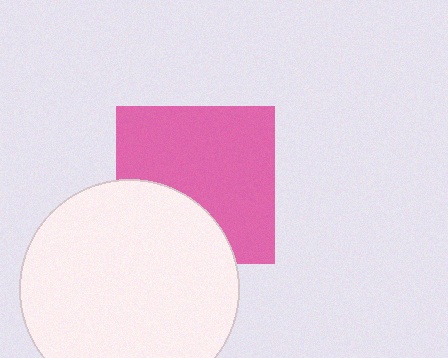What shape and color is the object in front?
The object in front is a white circle.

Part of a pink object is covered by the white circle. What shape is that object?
It is a square.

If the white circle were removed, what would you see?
You would see the complete pink square.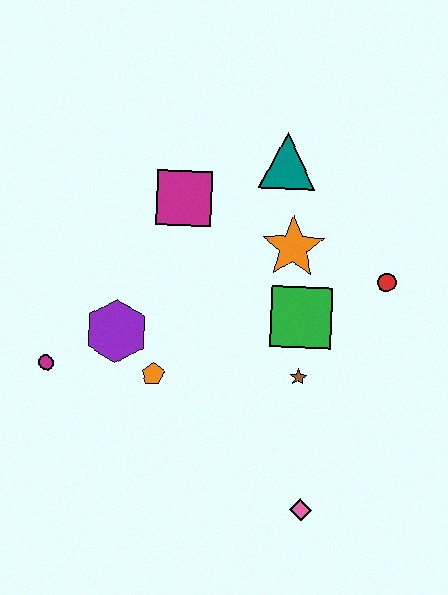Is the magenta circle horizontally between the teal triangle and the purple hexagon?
No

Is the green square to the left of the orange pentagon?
No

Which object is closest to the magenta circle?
The purple hexagon is closest to the magenta circle.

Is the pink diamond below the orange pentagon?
Yes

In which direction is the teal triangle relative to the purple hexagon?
The teal triangle is above the purple hexagon.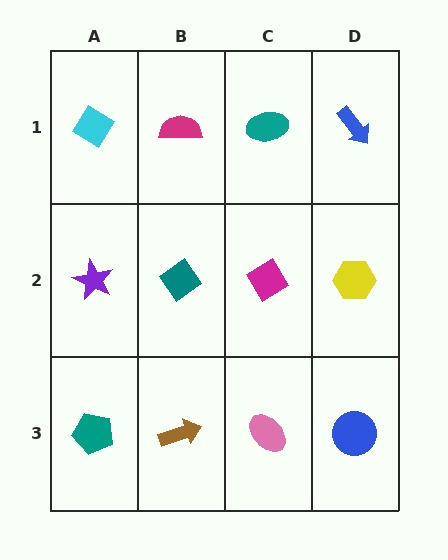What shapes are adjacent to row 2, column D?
A blue arrow (row 1, column D), a blue circle (row 3, column D), a magenta diamond (row 2, column C).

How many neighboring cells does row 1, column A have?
2.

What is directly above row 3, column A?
A purple star.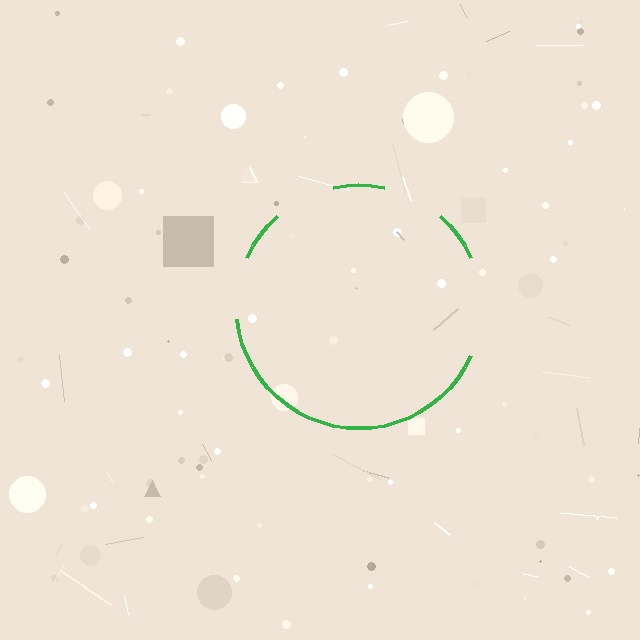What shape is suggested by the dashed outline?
The dashed outline suggests a circle.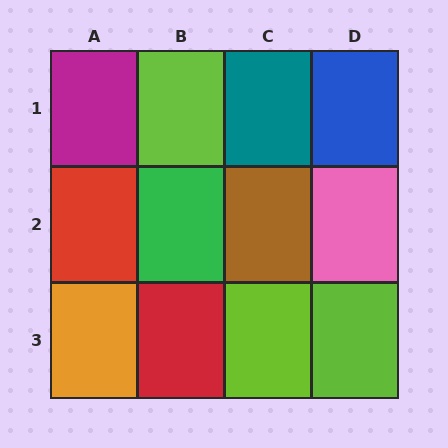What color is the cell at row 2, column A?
Red.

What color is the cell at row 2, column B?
Green.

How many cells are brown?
1 cell is brown.